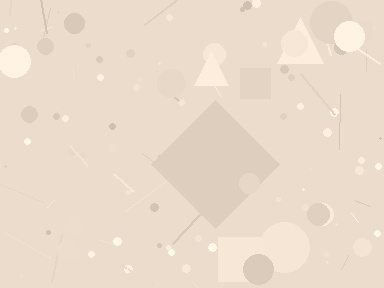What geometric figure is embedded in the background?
A diamond is embedded in the background.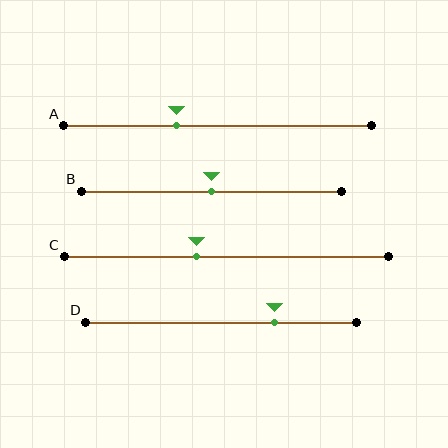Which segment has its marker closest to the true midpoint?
Segment B has its marker closest to the true midpoint.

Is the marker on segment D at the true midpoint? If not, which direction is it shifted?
No, the marker on segment D is shifted to the right by about 20% of the segment length.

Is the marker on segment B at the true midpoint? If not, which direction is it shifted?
Yes, the marker on segment B is at the true midpoint.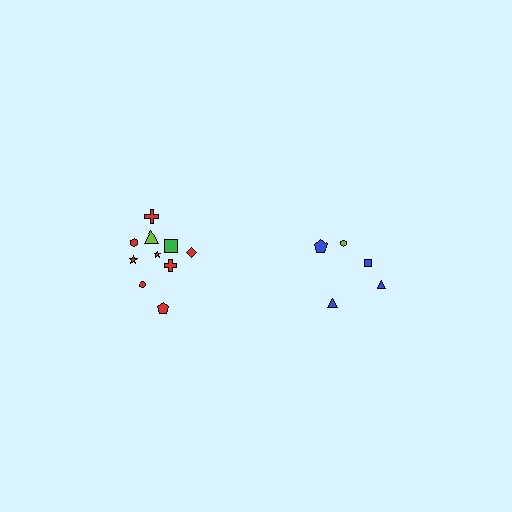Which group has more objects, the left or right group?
The left group.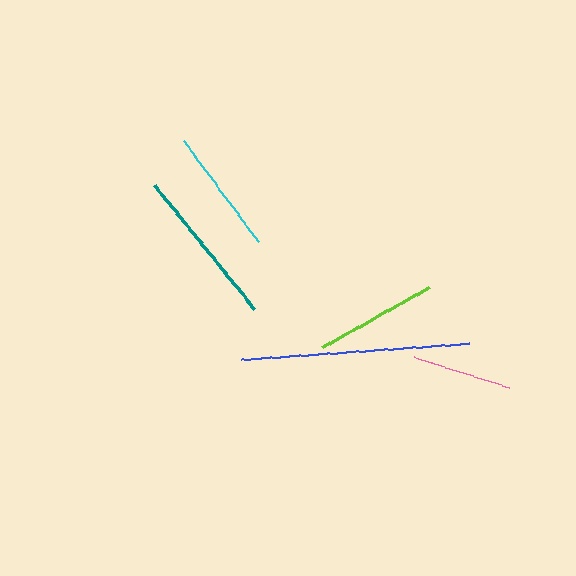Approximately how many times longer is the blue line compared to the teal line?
The blue line is approximately 1.4 times the length of the teal line.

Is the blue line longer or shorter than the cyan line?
The blue line is longer than the cyan line.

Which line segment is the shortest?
The pink line is the shortest at approximately 100 pixels.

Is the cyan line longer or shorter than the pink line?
The cyan line is longer than the pink line.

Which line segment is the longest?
The blue line is the longest at approximately 229 pixels.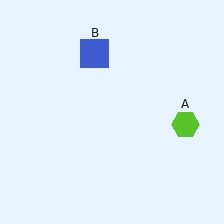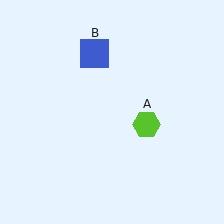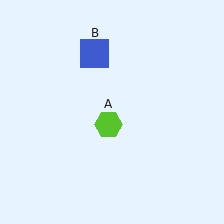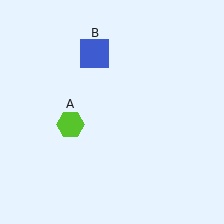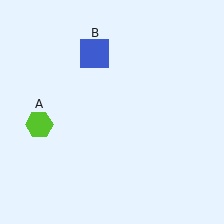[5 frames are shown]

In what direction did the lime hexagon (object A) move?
The lime hexagon (object A) moved left.